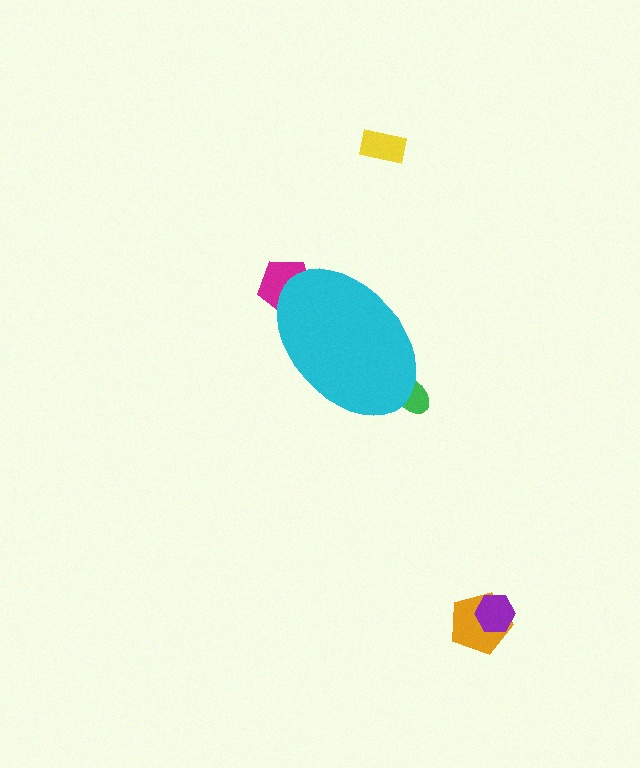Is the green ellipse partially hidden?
Yes, the green ellipse is partially hidden behind the cyan ellipse.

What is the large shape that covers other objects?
A cyan ellipse.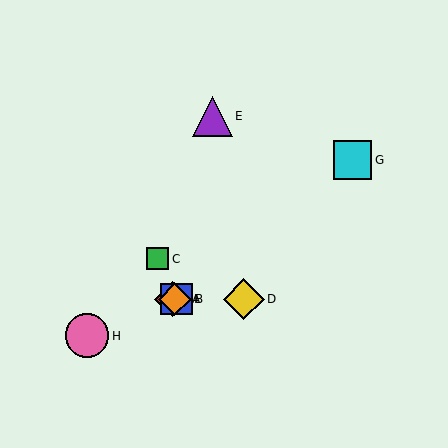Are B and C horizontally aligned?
No, B is at y≈299 and C is at y≈259.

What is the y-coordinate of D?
Object D is at y≈299.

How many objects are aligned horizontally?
4 objects (A, B, D, F) are aligned horizontally.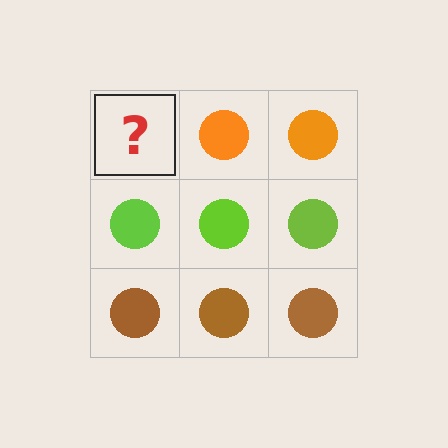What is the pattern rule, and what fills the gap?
The rule is that each row has a consistent color. The gap should be filled with an orange circle.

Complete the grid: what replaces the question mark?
The question mark should be replaced with an orange circle.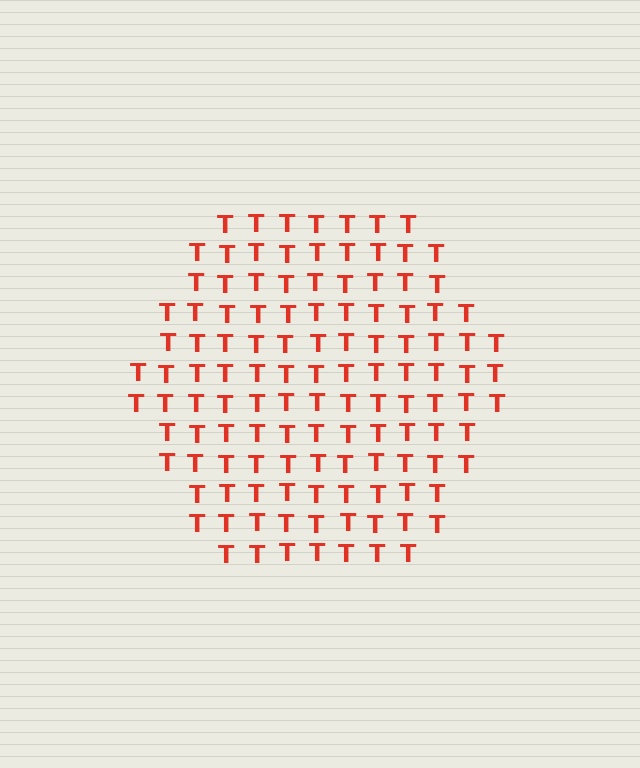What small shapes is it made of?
It is made of small letter T's.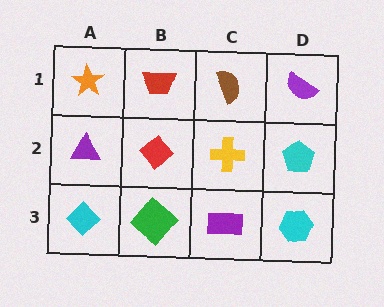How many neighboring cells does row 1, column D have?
2.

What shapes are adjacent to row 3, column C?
A yellow cross (row 2, column C), a green diamond (row 3, column B), a cyan hexagon (row 3, column D).